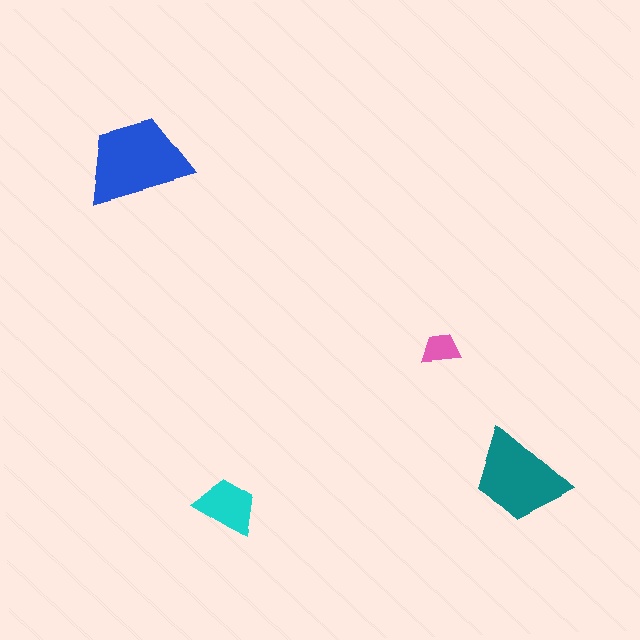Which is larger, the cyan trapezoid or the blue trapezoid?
The blue one.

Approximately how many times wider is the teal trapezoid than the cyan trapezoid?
About 1.5 times wider.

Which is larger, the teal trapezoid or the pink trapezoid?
The teal one.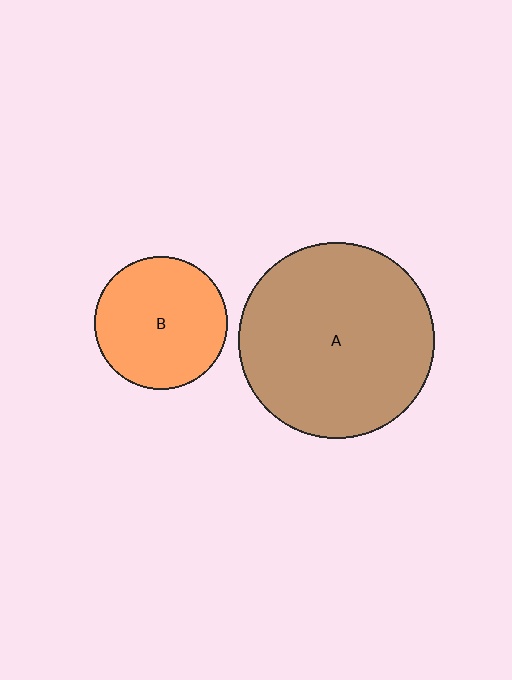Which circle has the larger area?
Circle A (brown).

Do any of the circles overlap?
No, none of the circles overlap.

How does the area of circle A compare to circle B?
Approximately 2.2 times.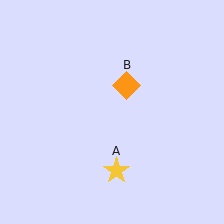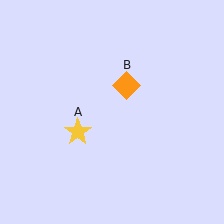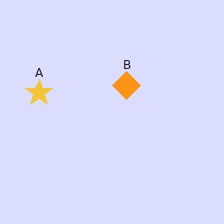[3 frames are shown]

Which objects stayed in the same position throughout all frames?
Orange diamond (object B) remained stationary.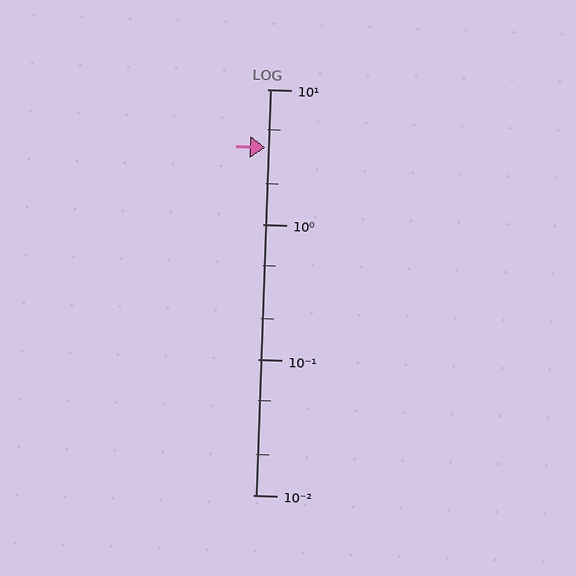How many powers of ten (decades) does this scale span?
The scale spans 3 decades, from 0.01 to 10.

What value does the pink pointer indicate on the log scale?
The pointer indicates approximately 3.7.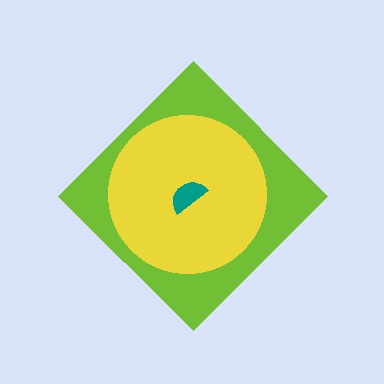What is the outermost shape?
The lime diamond.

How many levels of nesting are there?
3.